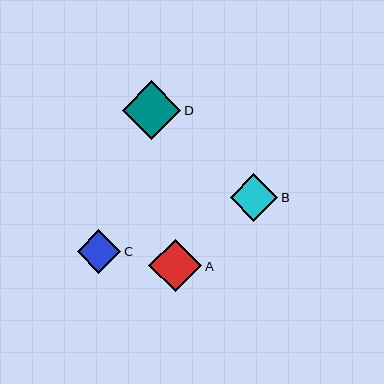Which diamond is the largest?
Diamond D is the largest with a size of approximately 58 pixels.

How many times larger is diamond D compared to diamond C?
Diamond D is approximately 1.3 times the size of diamond C.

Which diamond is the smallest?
Diamond C is the smallest with a size of approximately 44 pixels.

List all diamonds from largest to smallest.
From largest to smallest: D, A, B, C.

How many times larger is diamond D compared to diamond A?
Diamond D is approximately 1.1 times the size of diamond A.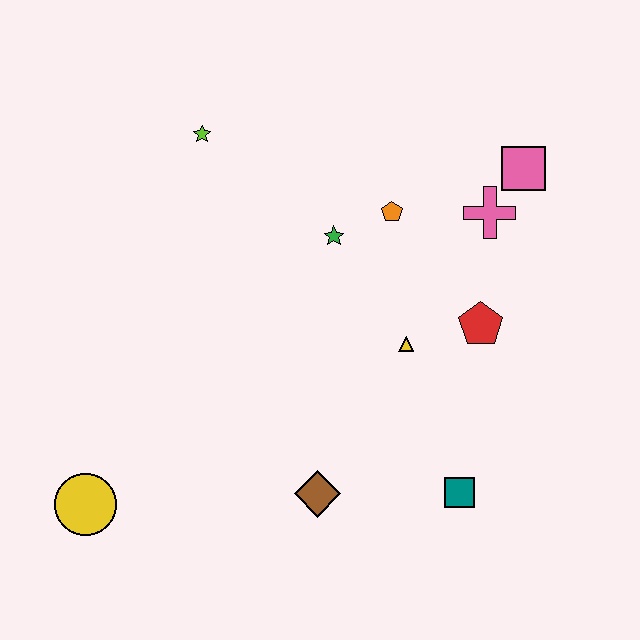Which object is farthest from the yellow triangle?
The yellow circle is farthest from the yellow triangle.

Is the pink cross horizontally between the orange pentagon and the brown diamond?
No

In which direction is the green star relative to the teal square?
The green star is above the teal square.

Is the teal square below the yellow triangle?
Yes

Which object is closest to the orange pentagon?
The green star is closest to the orange pentagon.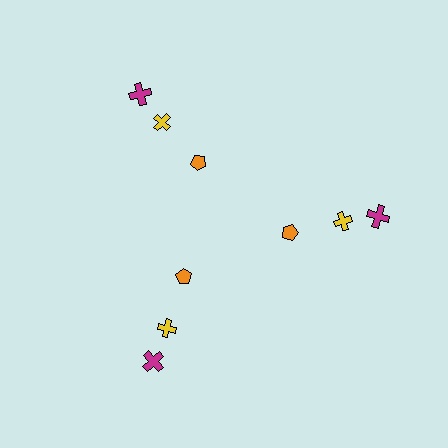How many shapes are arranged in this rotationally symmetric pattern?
There are 9 shapes, arranged in 3 groups of 3.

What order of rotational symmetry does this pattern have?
This pattern has 3-fold rotational symmetry.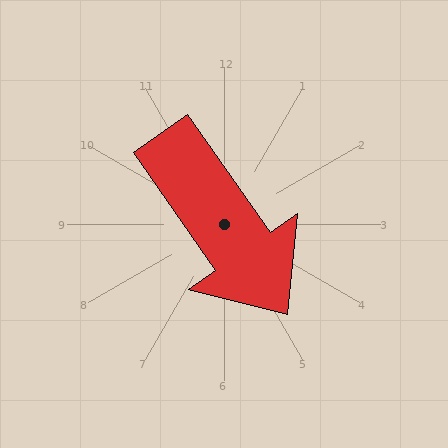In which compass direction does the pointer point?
Southeast.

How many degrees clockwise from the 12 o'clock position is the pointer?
Approximately 145 degrees.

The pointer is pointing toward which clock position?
Roughly 5 o'clock.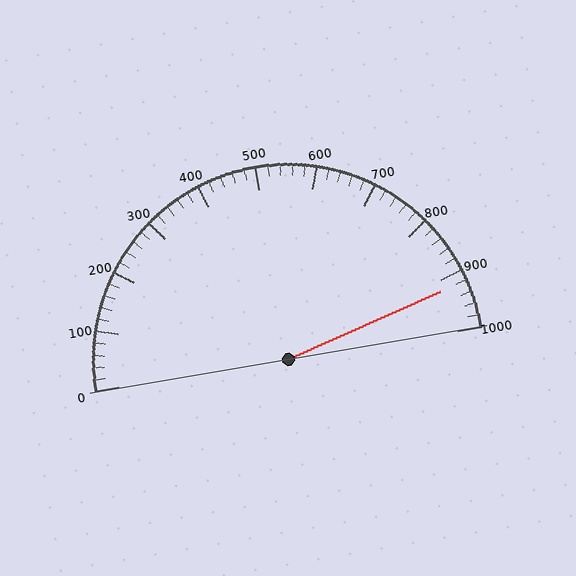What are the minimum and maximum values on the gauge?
The gauge ranges from 0 to 1000.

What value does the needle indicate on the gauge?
The needle indicates approximately 920.